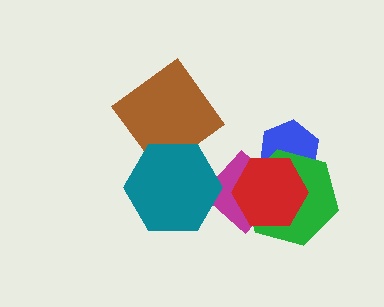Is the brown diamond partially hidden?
Yes, it is partially covered by another shape.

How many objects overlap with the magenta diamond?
4 objects overlap with the magenta diamond.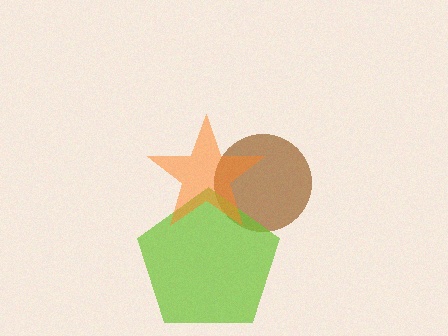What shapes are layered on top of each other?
The layered shapes are: a brown circle, a lime pentagon, an orange star.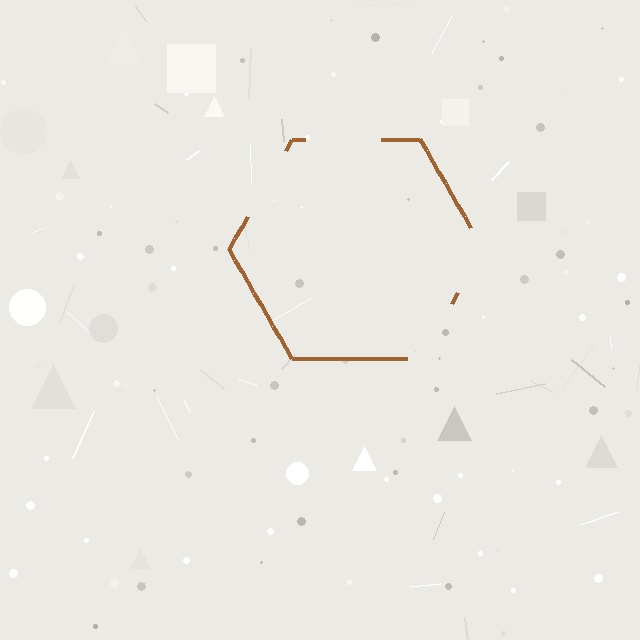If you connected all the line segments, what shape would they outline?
They would outline a hexagon.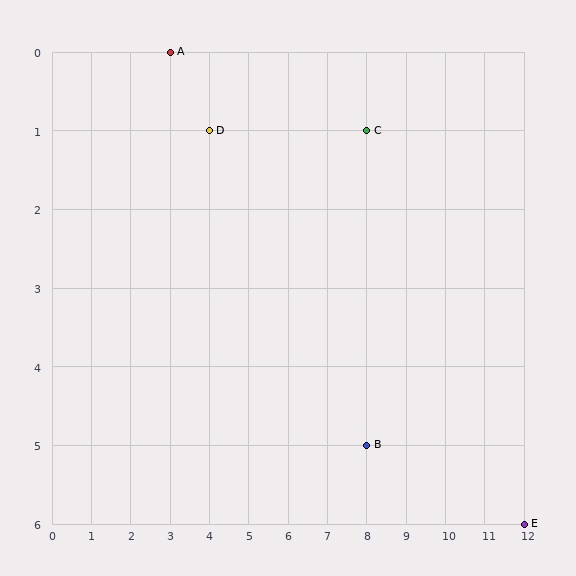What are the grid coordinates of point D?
Point D is at grid coordinates (4, 1).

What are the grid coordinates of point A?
Point A is at grid coordinates (3, 0).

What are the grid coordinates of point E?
Point E is at grid coordinates (12, 6).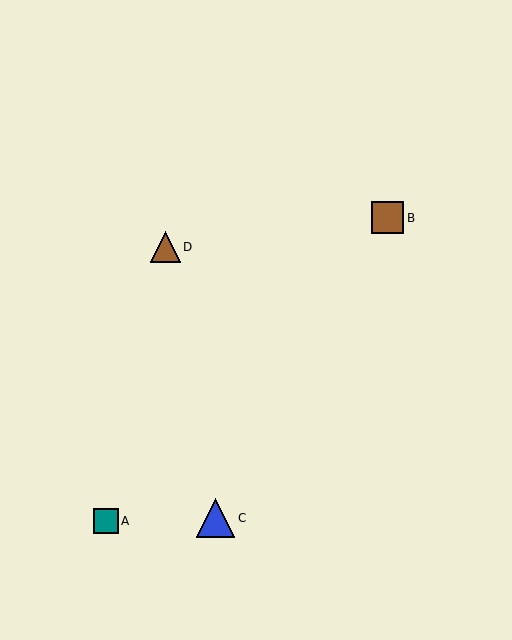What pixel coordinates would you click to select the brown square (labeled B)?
Click at (387, 218) to select the brown square B.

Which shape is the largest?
The blue triangle (labeled C) is the largest.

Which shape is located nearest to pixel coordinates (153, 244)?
The brown triangle (labeled D) at (165, 247) is nearest to that location.